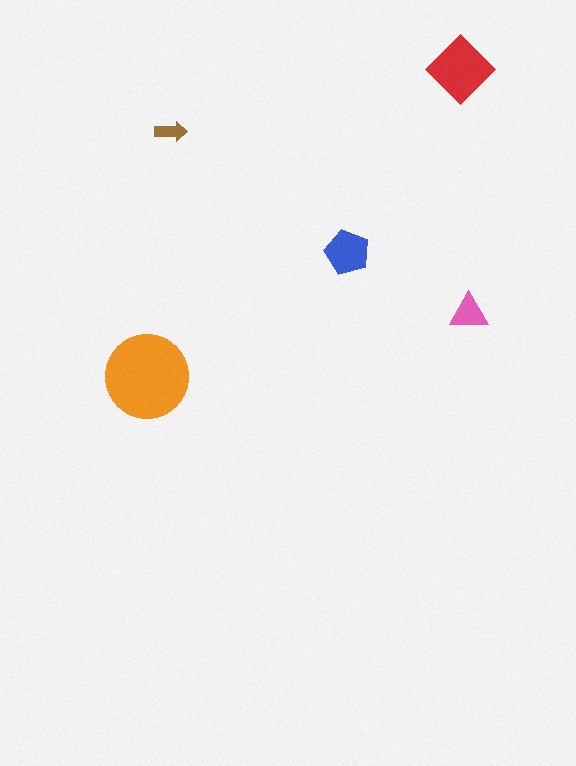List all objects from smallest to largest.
The brown arrow, the pink triangle, the blue pentagon, the red diamond, the orange circle.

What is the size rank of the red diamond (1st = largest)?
2nd.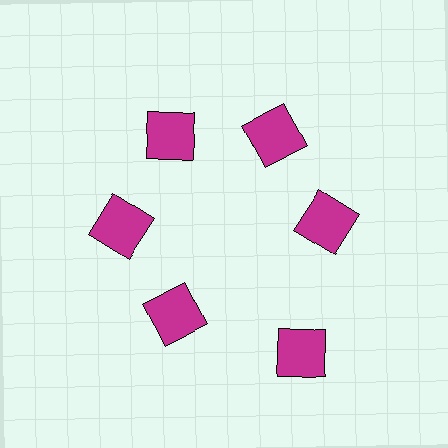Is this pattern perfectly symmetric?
No. The 6 magenta squares are arranged in a ring, but one element near the 5 o'clock position is pushed outward from the center, breaking the 6-fold rotational symmetry.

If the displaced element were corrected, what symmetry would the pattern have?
It would have 6-fold rotational symmetry — the pattern would map onto itself every 60 degrees.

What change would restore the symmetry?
The symmetry would be restored by moving it inward, back onto the ring so that all 6 squares sit at equal angles and equal distance from the center.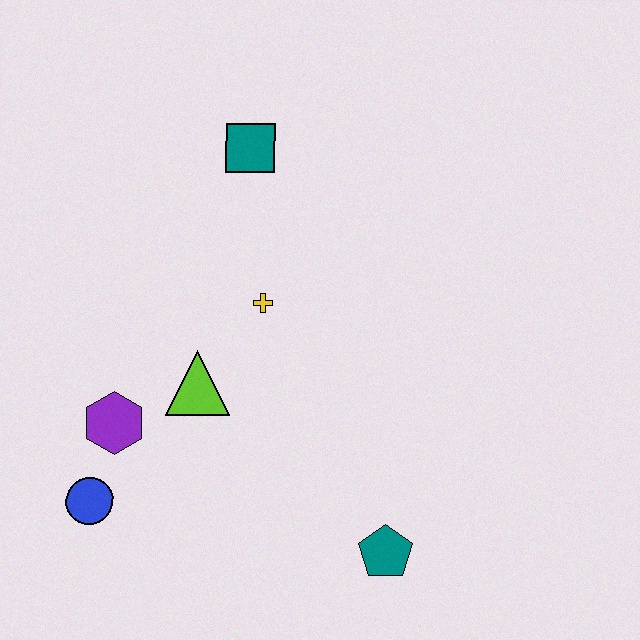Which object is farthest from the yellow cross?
The teal pentagon is farthest from the yellow cross.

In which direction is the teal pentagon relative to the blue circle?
The teal pentagon is to the right of the blue circle.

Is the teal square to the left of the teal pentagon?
Yes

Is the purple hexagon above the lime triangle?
No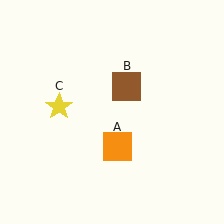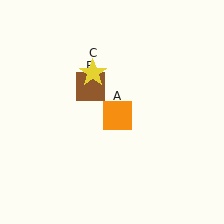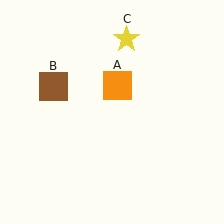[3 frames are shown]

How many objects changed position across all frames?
3 objects changed position: orange square (object A), brown square (object B), yellow star (object C).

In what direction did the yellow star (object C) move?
The yellow star (object C) moved up and to the right.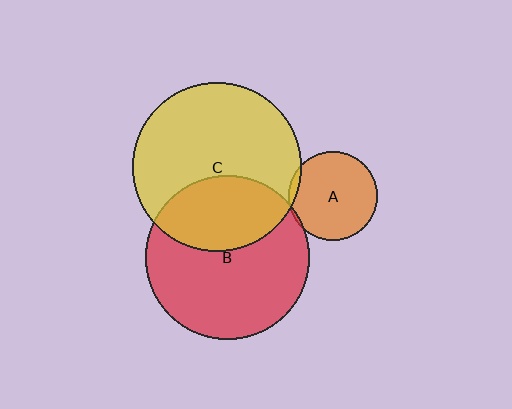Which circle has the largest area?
Circle C (yellow).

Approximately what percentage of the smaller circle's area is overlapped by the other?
Approximately 35%.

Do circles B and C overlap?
Yes.